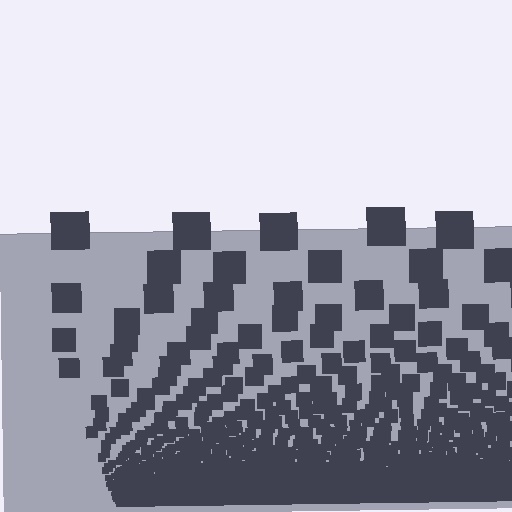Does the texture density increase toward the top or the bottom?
Density increases toward the bottom.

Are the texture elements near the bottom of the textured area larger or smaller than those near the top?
Smaller. The gradient is inverted — elements near the bottom are smaller and denser.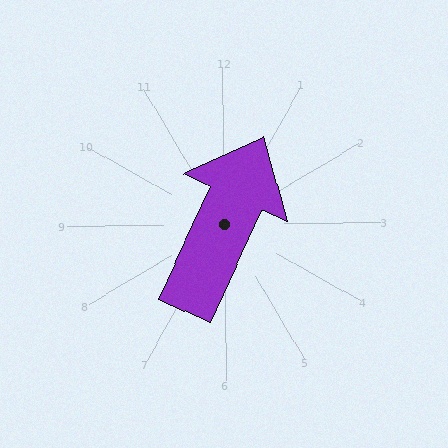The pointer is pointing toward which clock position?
Roughly 1 o'clock.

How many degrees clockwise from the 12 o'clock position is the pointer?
Approximately 25 degrees.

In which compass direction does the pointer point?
Northeast.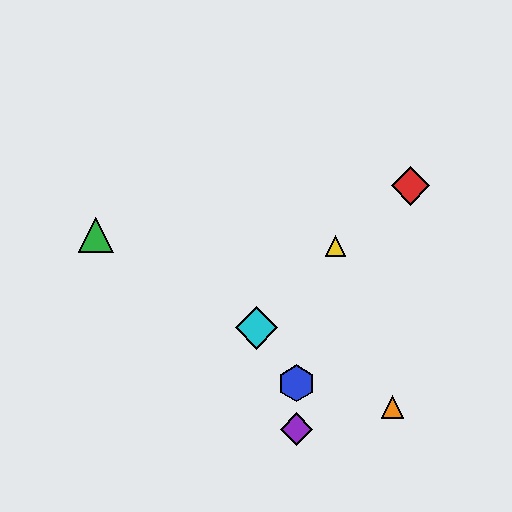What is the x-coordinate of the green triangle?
The green triangle is at x≈96.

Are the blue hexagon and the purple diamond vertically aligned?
Yes, both are at x≈296.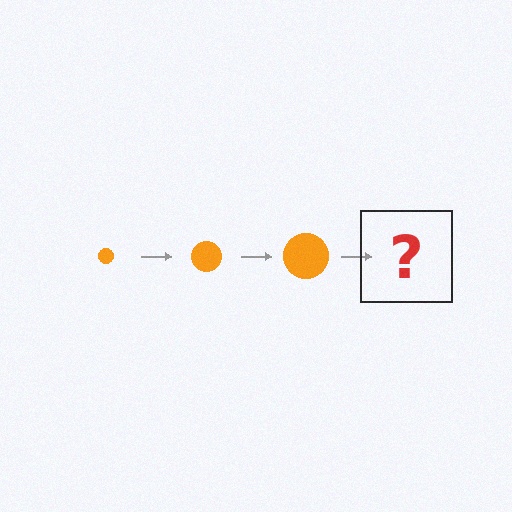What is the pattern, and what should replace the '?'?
The pattern is that the circle gets progressively larger each step. The '?' should be an orange circle, larger than the previous one.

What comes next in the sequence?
The next element should be an orange circle, larger than the previous one.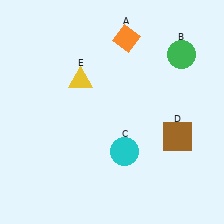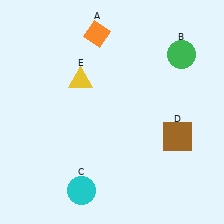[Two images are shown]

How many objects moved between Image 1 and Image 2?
2 objects moved between the two images.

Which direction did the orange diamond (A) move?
The orange diamond (A) moved left.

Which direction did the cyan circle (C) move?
The cyan circle (C) moved left.